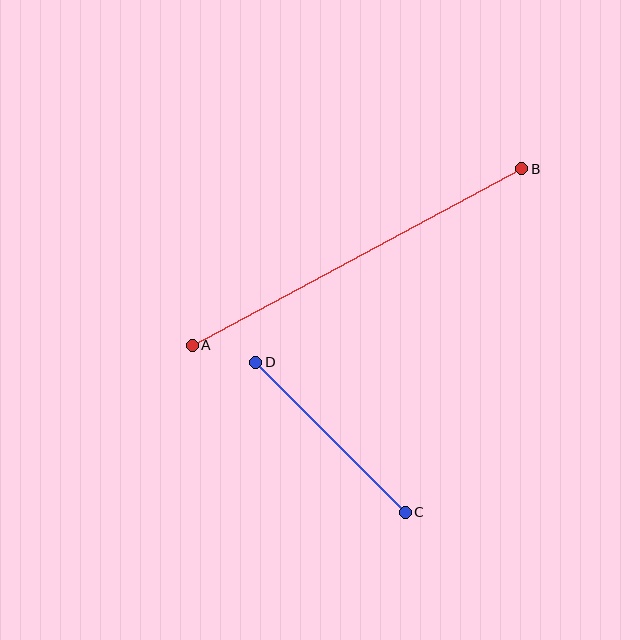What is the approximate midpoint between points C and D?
The midpoint is at approximately (331, 437) pixels.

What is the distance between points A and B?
The distance is approximately 374 pixels.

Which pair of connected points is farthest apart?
Points A and B are farthest apart.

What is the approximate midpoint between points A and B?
The midpoint is at approximately (357, 257) pixels.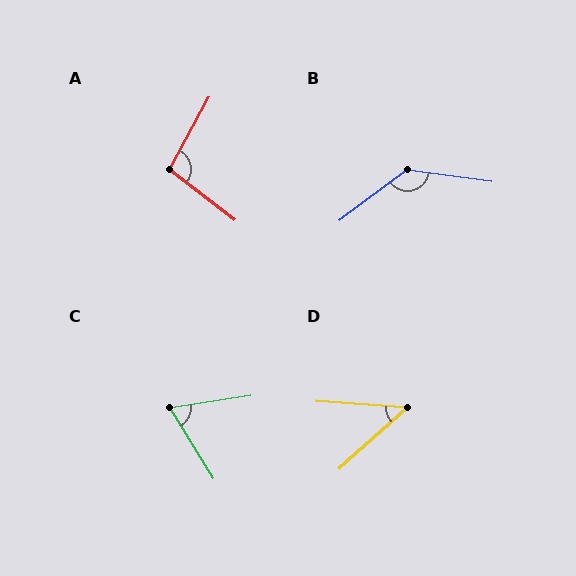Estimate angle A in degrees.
Approximately 100 degrees.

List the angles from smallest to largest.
D (46°), C (67°), A (100°), B (135°).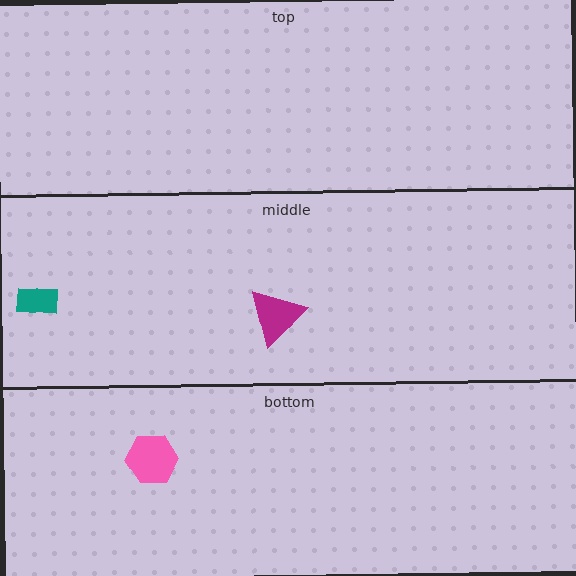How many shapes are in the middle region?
2.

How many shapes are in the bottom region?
1.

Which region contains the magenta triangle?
The middle region.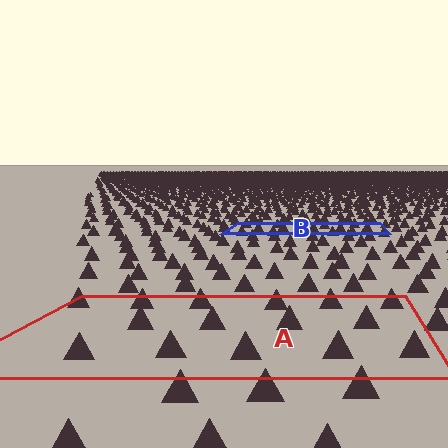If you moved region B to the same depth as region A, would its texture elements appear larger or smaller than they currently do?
They would appear larger. At a closer depth, the same texture elements are projected at a bigger on-screen size.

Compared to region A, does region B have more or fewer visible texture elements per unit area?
Region B has more texture elements per unit area — they are packed more densely because it is farther away.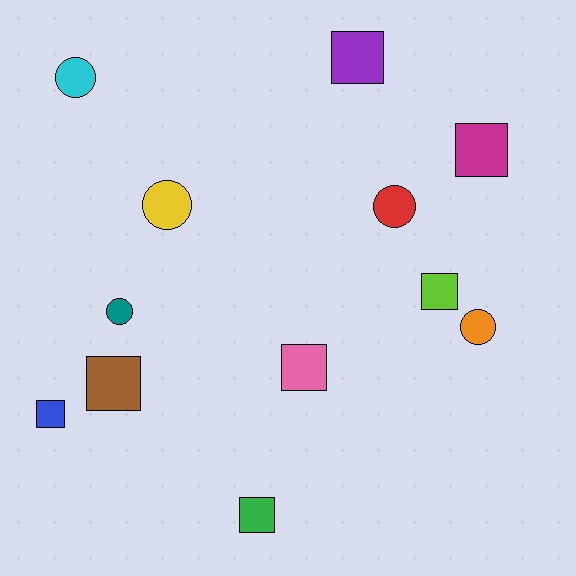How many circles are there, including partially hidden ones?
There are 5 circles.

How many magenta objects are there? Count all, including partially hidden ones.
There is 1 magenta object.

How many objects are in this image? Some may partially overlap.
There are 12 objects.